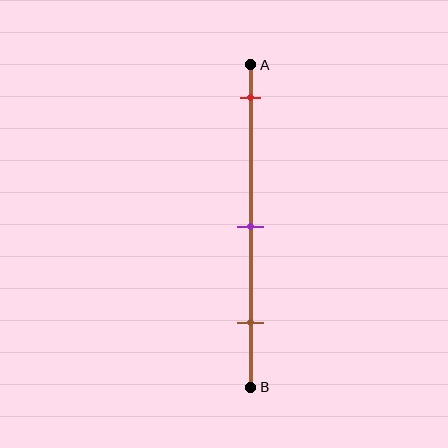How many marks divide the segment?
There are 3 marks dividing the segment.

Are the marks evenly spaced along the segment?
Yes, the marks are approximately evenly spaced.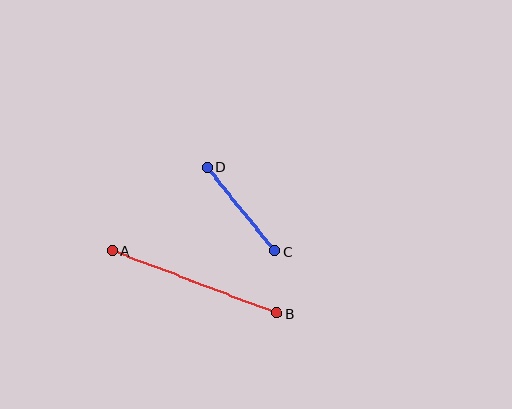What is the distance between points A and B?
The distance is approximately 176 pixels.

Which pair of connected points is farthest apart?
Points A and B are farthest apart.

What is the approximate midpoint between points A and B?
The midpoint is at approximately (195, 282) pixels.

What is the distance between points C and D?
The distance is approximately 108 pixels.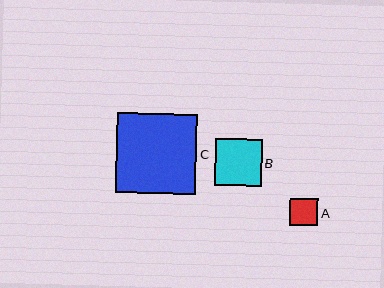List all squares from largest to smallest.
From largest to smallest: C, B, A.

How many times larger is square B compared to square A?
Square B is approximately 1.7 times the size of square A.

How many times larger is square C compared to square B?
Square C is approximately 1.7 times the size of square B.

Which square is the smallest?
Square A is the smallest with a size of approximately 28 pixels.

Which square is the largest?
Square C is the largest with a size of approximately 81 pixels.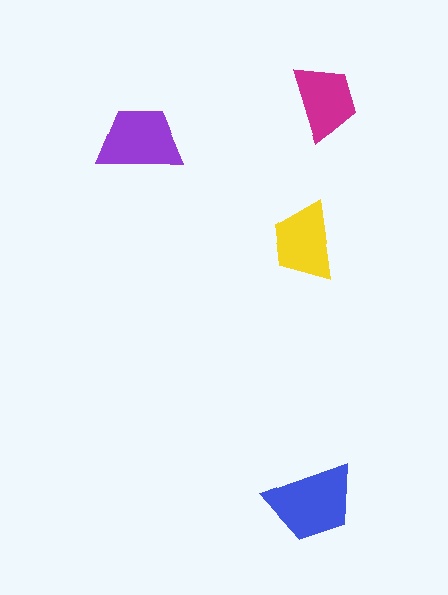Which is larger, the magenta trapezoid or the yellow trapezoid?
The yellow one.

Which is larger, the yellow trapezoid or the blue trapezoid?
The blue one.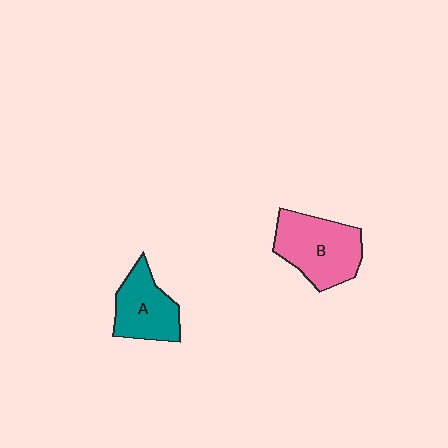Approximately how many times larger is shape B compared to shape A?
Approximately 1.3 times.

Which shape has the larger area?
Shape B (pink).